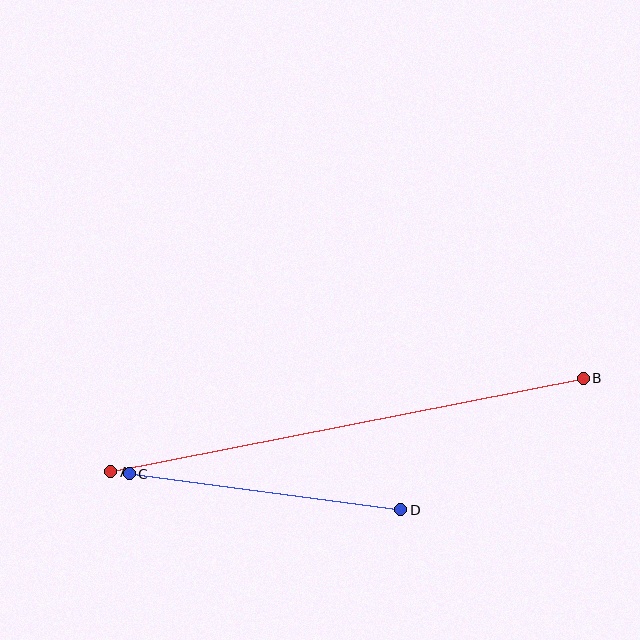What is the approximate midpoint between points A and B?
The midpoint is at approximately (347, 425) pixels.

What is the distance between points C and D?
The distance is approximately 274 pixels.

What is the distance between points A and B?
The distance is approximately 482 pixels.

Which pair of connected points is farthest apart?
Points A and B are farthest apart.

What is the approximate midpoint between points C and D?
The midpoint is at approximately (265, 492) pixels.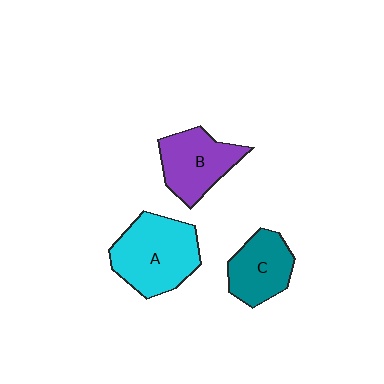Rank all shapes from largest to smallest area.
From largest to smallest: A (cyan), B (purple), C (teal).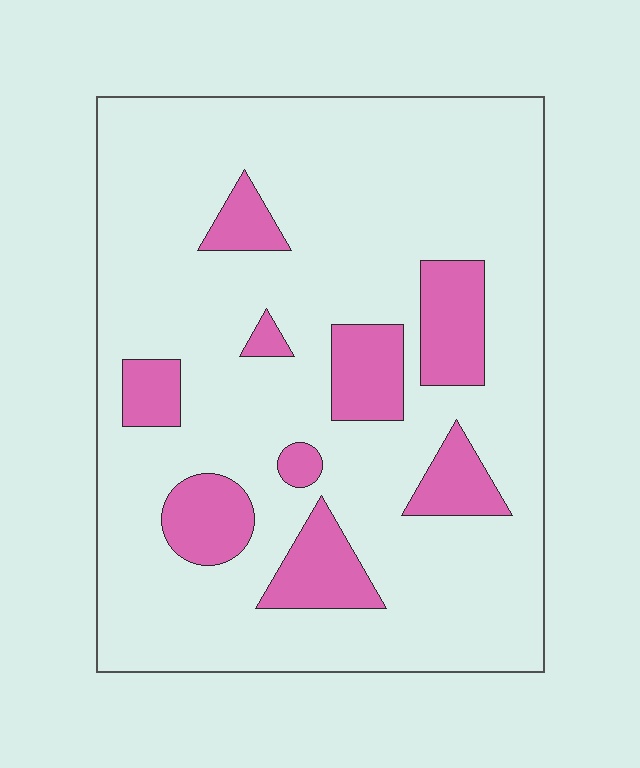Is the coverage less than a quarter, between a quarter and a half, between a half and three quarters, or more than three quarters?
Less than a quarter.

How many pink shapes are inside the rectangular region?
9.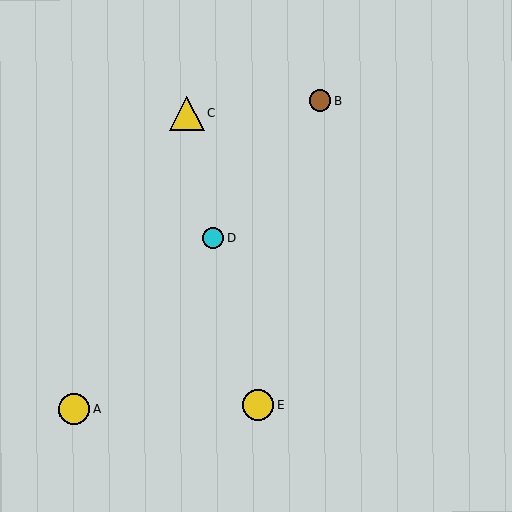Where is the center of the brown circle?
The center of the brown circle is at (320, 100).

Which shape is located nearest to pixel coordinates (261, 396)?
The yellow circle (labeled E) at (259, 405) is nearest to that location.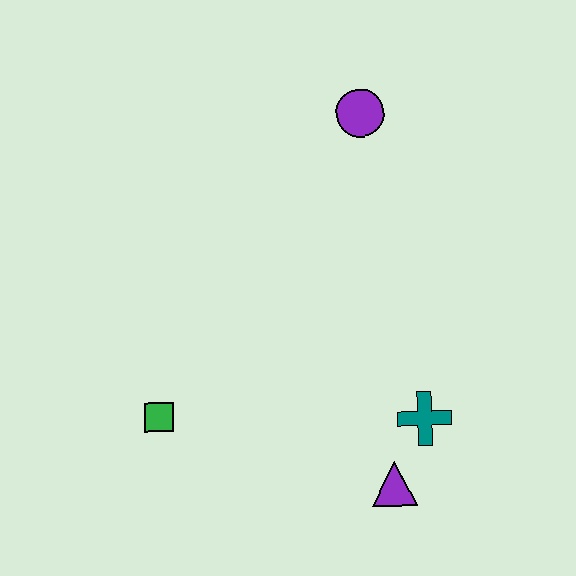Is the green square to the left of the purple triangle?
Yes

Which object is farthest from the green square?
The purple circle is farthest from the green square.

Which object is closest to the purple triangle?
The teal cross is closest to the purple triangle.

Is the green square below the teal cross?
No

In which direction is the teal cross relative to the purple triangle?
The teal cross is above the purple triangle.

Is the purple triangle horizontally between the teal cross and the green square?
Yes